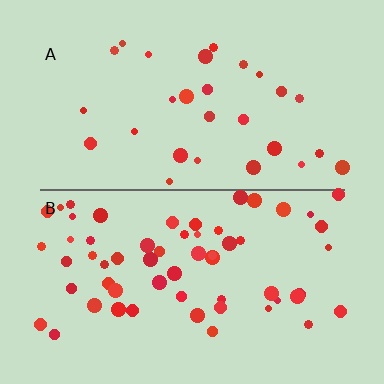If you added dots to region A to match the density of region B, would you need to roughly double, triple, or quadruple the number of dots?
Approximately double.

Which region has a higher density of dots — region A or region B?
B (the bottom).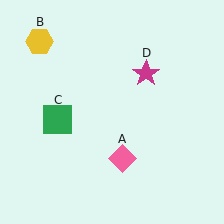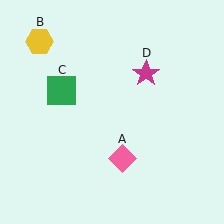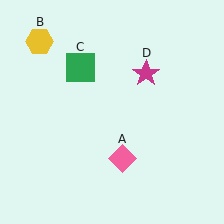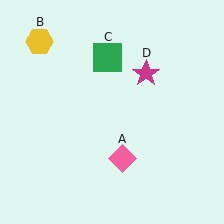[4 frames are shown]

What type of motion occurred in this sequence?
The green square (object C) rotated clockwise around the center of the scene.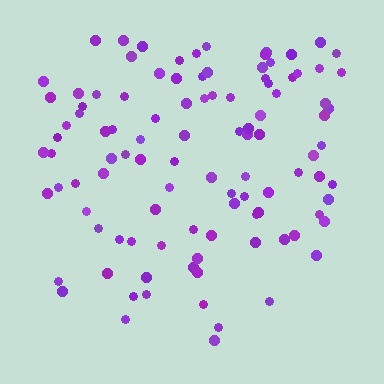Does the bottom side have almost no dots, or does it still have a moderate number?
Still a moderate number, just noticeably fewer than the top.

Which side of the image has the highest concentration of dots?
The top.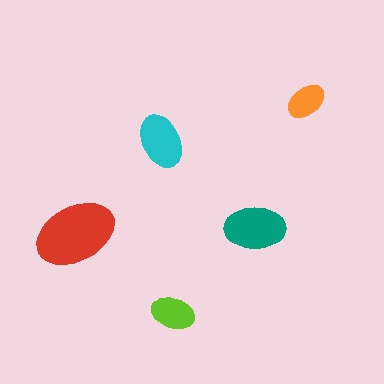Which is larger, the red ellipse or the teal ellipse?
The red one.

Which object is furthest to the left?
The red ellipse is leftmost.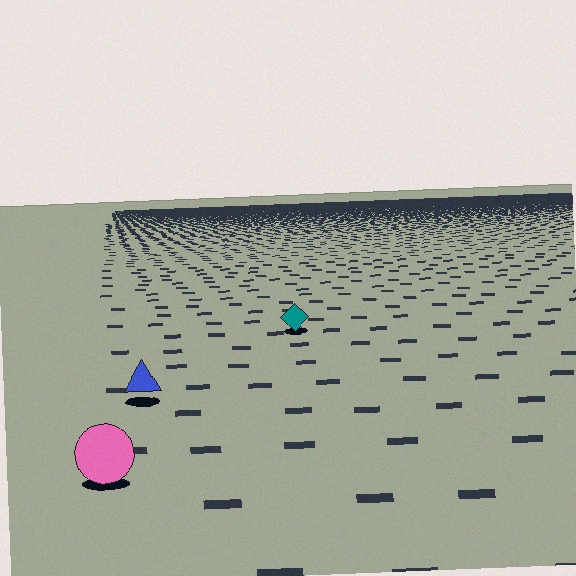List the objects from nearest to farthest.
From nearest to farthest: the pink circle, the blue triangle, the teal diamond.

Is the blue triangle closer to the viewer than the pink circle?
No. The pink circle is closer — you can tell from the texture gradient: the ground texture is coarser near it.